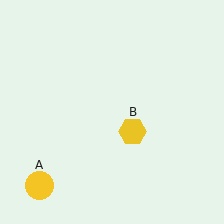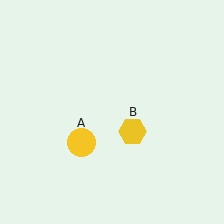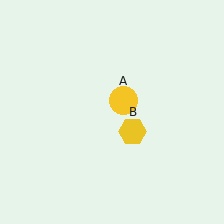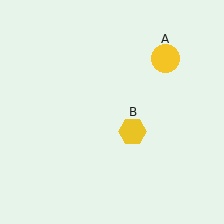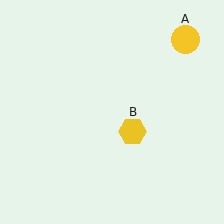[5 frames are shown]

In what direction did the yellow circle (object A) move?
The yellow circle (object A) moved up and to the right.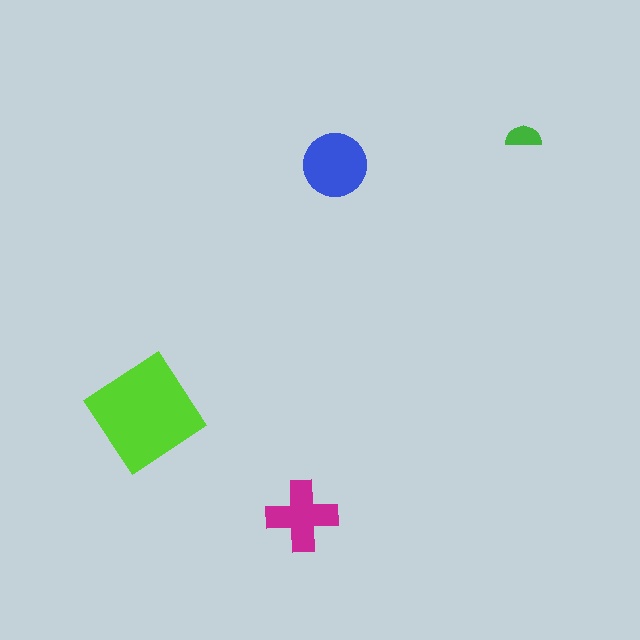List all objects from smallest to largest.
The green semicircle, the magenta cross, the blue circle, the lime diamond.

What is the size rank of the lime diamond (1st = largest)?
1st.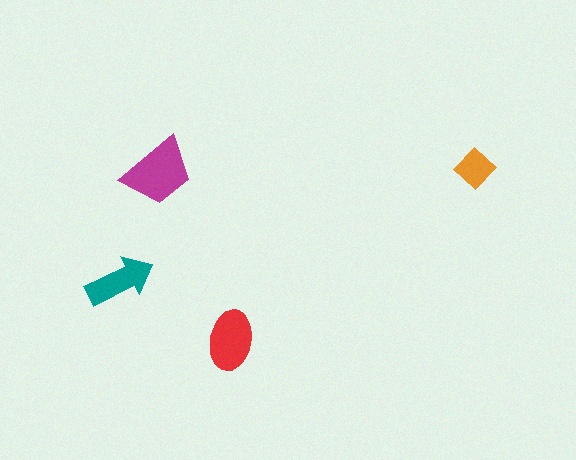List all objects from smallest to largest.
The orange diamond, the teal arrow, the red ellipse, the magenta trapezoid.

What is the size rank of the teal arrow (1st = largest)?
3rd.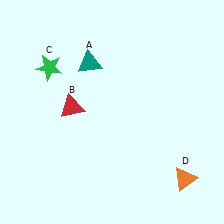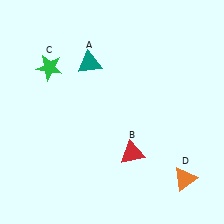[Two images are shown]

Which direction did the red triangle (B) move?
The red triangle (B) moved right.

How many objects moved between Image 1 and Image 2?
1 object moved between the two images.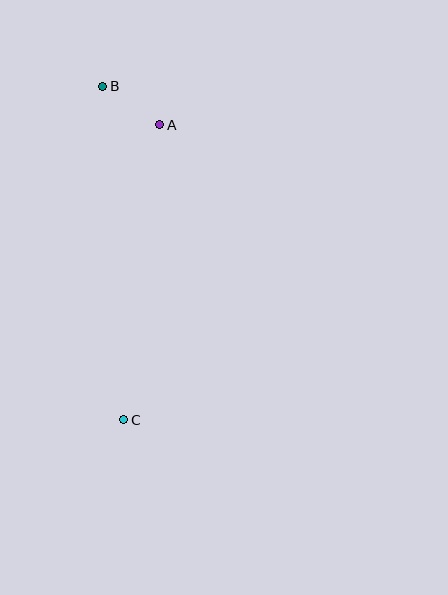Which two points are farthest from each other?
Points B and C are farthest from each other.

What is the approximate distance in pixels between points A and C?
The distance between A and C is approximately 297 pixels.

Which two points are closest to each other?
Points A and B are closest to each other.